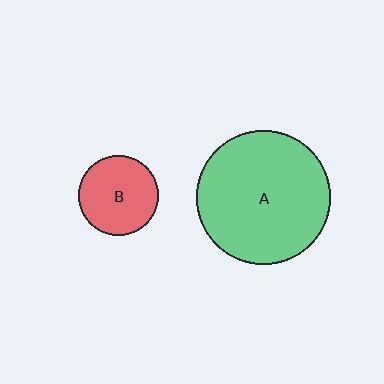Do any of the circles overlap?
No, none of the circles overlap.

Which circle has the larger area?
Circle A (green).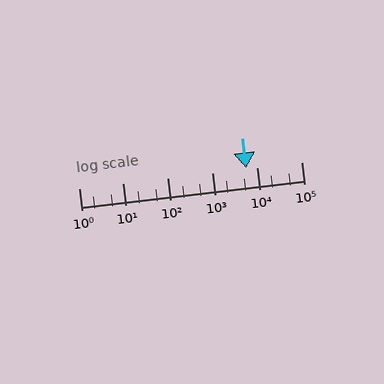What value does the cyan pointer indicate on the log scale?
The pointer indicates approximately 5900.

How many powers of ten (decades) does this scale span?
The scale spans 5 decades, from 1 to 100000.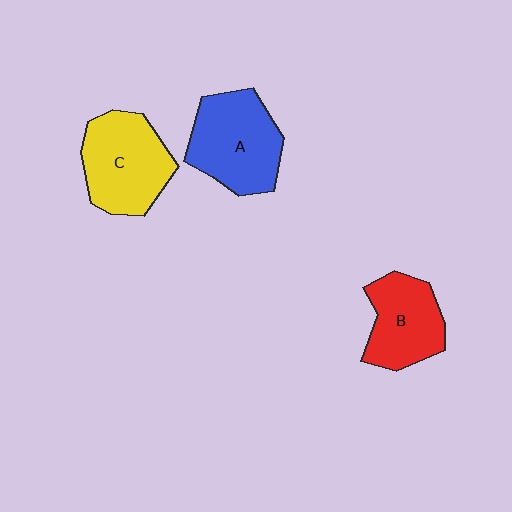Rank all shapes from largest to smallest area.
From largest to smallest: A (blue), C (yellow), B (red).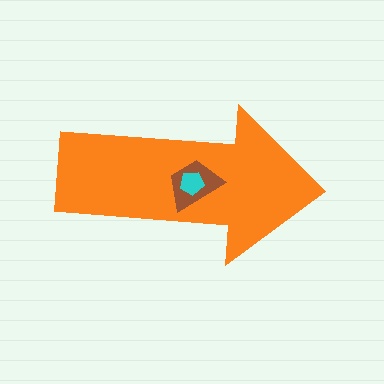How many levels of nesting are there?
3.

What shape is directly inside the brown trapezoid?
The cyan pentagon.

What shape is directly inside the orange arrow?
The brown trapezoid.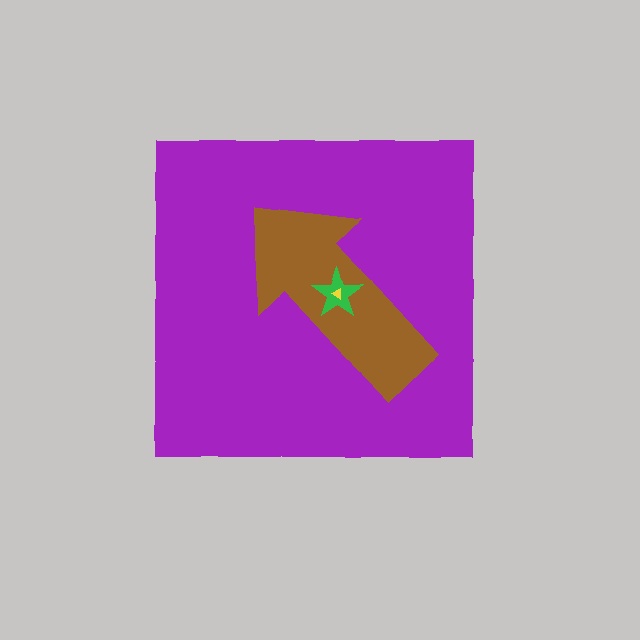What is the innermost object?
The yellow triangle.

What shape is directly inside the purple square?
The brown arrow.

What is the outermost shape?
The purple square.